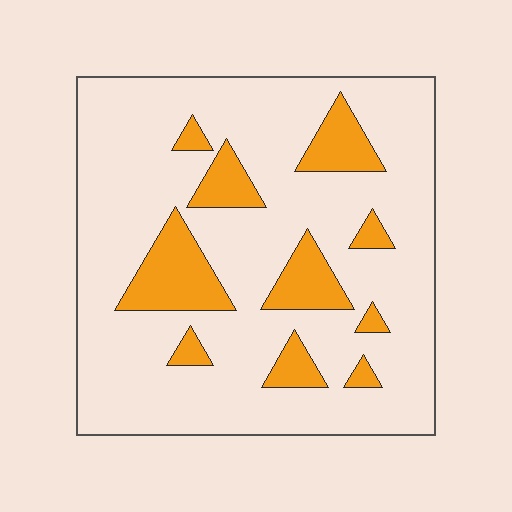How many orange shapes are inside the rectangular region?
10.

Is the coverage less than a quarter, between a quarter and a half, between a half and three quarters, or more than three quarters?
Less than a quarter.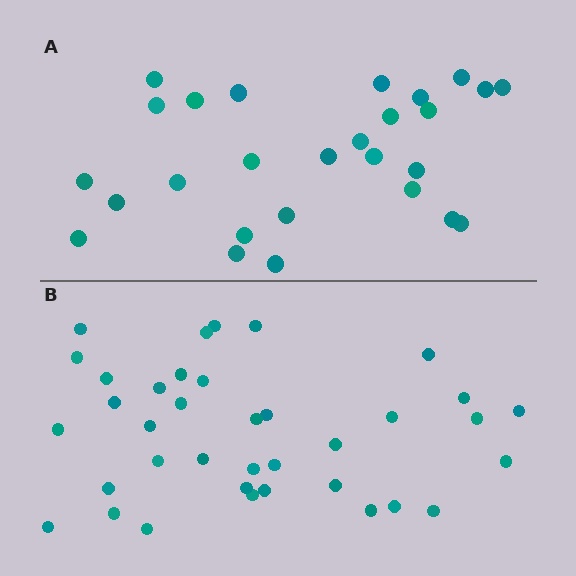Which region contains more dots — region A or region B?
Region B (the bottom region) has more dots.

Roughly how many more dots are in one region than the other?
Region B has roughly 10 or so more dots than region A.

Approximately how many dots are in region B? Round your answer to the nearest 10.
About 40 dots. (The exact count is 37, which rounds to 40.)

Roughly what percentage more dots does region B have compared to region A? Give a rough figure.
About 35% more.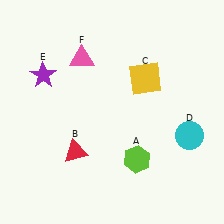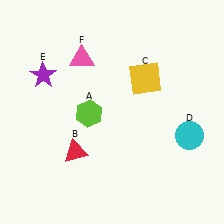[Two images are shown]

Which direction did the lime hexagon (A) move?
The lime hexagon (A) moved left.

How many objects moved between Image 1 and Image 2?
1 object moved between the two images.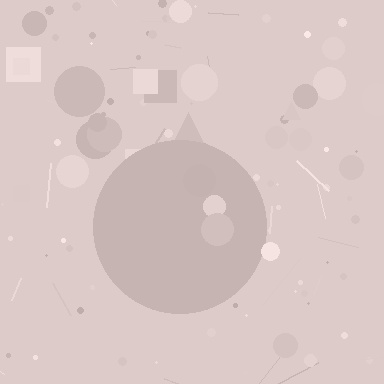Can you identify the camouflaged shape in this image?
The camouflaged shape is a circle.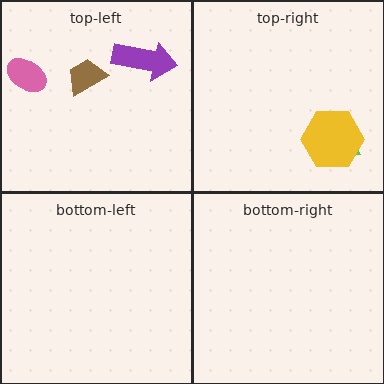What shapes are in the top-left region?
The purple arrow, the pink ellipse, the brown trapezoid.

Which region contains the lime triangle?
The top-right region.